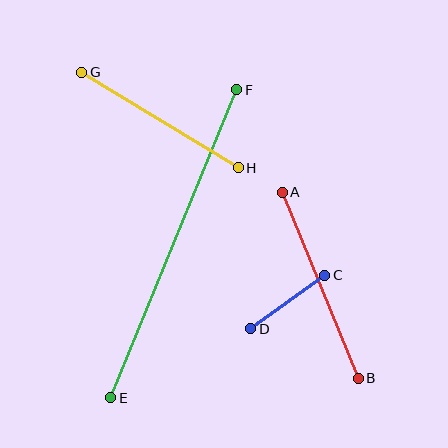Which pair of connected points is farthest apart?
Points E and F are farthest apart.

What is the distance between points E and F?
The distance is approximately 333 pixels.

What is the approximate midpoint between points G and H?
The midpoint is at approximately (160, 120) pixels.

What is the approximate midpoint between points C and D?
The midpoint is at approximately (288, 302) pixels.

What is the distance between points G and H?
The distance is approximately 183 pixels.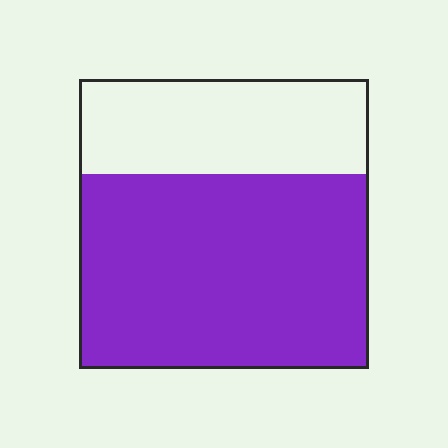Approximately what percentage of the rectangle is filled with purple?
Approximately 65%.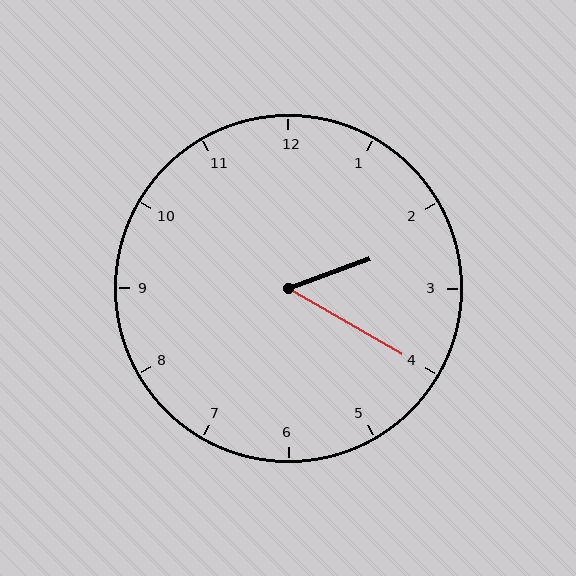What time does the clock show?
2:20.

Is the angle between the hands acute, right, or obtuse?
It is acute.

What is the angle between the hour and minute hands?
Approximately 50 degrees.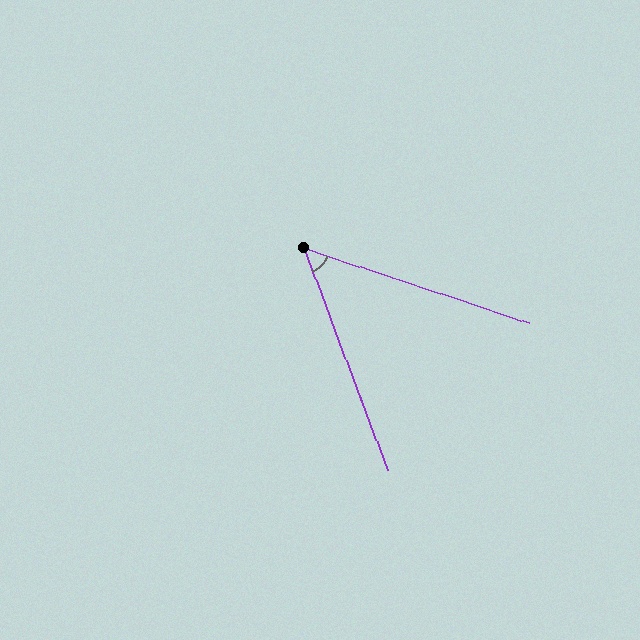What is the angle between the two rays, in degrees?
Approximately 51 degrees.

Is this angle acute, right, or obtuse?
It is acute.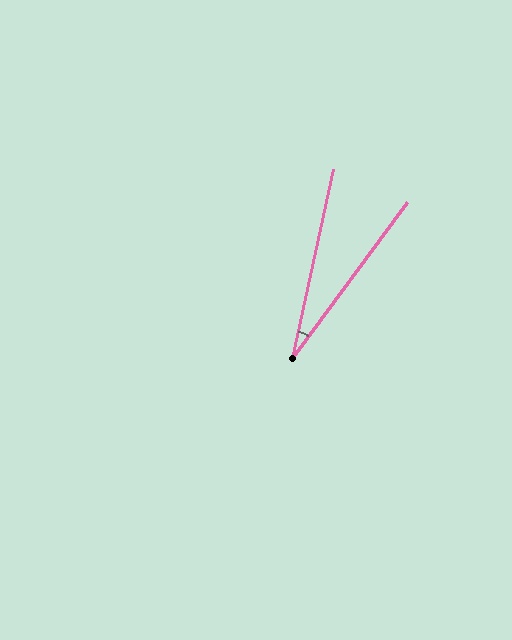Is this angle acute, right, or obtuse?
It is acute.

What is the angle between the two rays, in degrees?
Approximately 24 degrees.